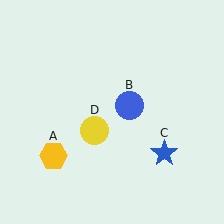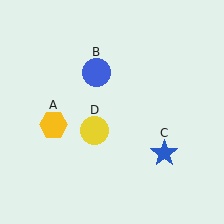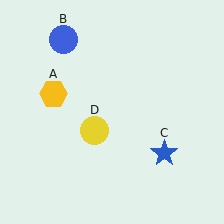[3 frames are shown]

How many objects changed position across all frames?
2 objects changed position: yellow hexagon (object A), blue circle (object B).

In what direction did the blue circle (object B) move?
The blue circle (object B) moved up and to the left.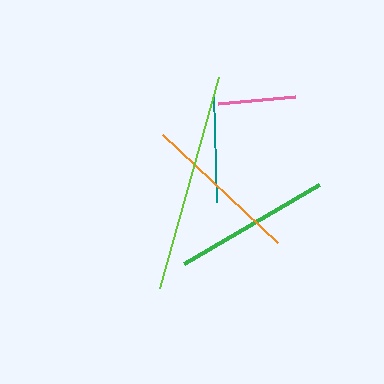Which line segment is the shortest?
The pink line is the shortest at approximately 77 pixels.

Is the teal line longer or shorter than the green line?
The green line is longer than the teal line.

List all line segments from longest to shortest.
From longest to shortest: lime, orange, green, teal, pink.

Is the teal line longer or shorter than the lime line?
The lime line is longer than the teal line.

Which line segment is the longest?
The lime line is the longest at approximately 220 pixels.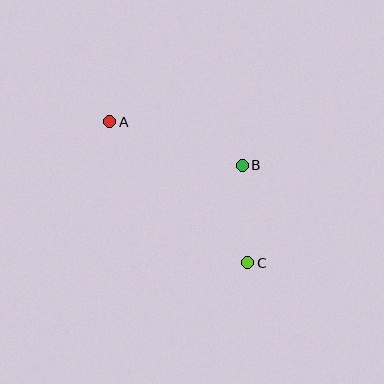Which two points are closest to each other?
Points B and C are closest to each other.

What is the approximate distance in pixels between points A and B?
The distance between A and B is approximately 139 pixels.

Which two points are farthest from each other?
Points A and C are farthest from each other.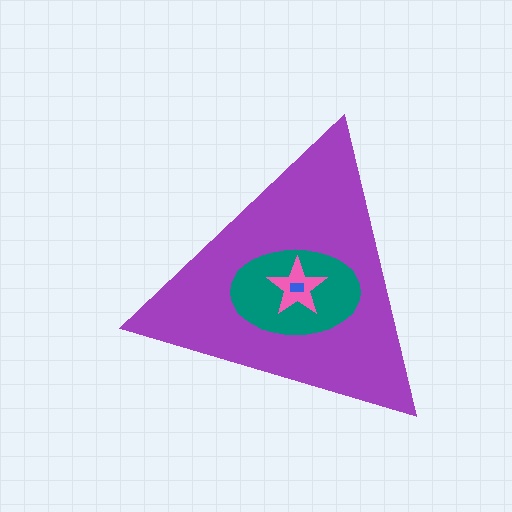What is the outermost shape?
The purple triangle.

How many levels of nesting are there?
4.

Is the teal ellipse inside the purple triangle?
Yes.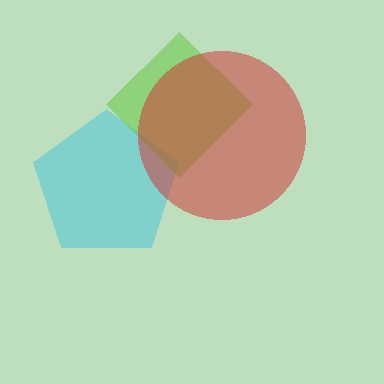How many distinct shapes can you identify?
There are 3 distinct shapes: a cyan pentagon, a lime diamond, a red circle.